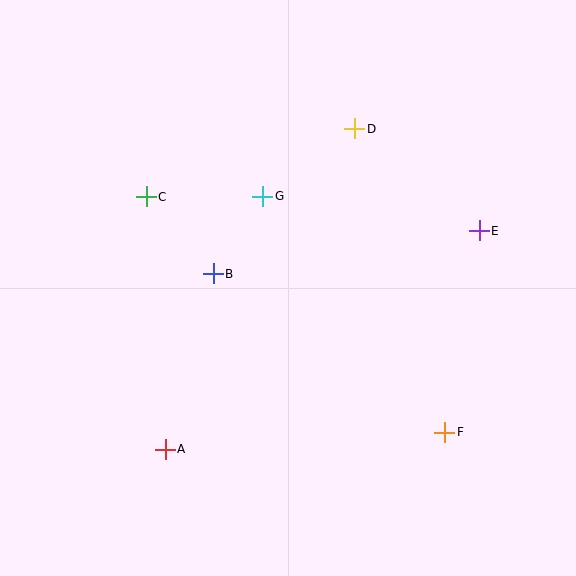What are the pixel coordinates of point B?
Point B is at (213, 274).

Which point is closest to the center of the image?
Point B at (213, 274) is closest to the center.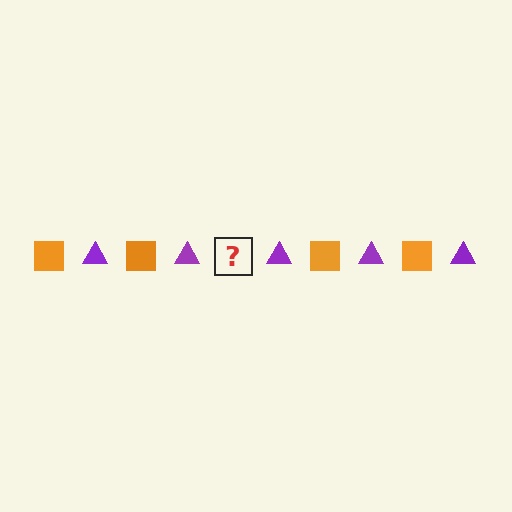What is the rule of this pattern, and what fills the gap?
The rule is that the pattern alternates between orange square and purple triangle. The gap should be filled with an orange square.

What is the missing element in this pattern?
The missing element is an orange square.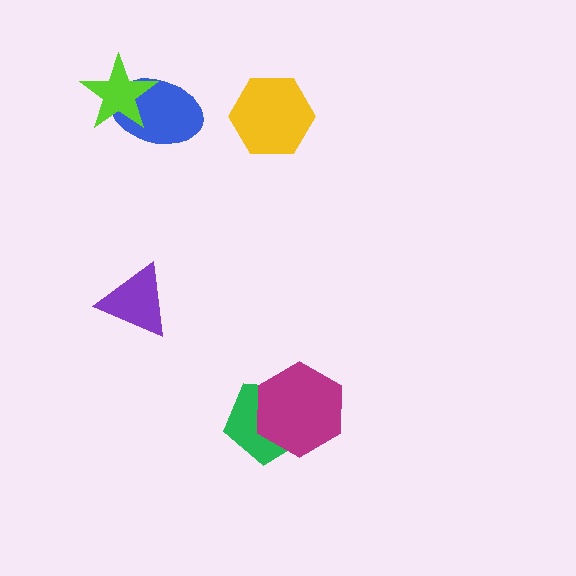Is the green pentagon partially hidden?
Yes, it is partially covered by another shape.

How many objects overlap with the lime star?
1 object overlaps with the lime star.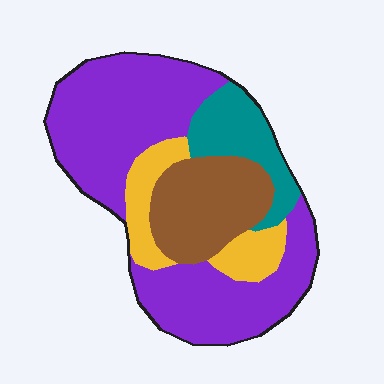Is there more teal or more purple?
Purple.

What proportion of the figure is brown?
Brown covers roughly 20% of the figure.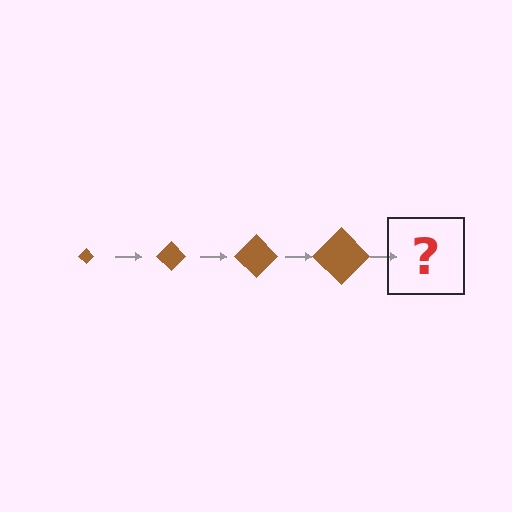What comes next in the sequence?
The next element should be a brown diamond, larger than the previous one.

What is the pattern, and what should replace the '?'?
The pattern is that the diamond gets progressively larger each step. The '?' should be a brown diamond, larger than the previous one.